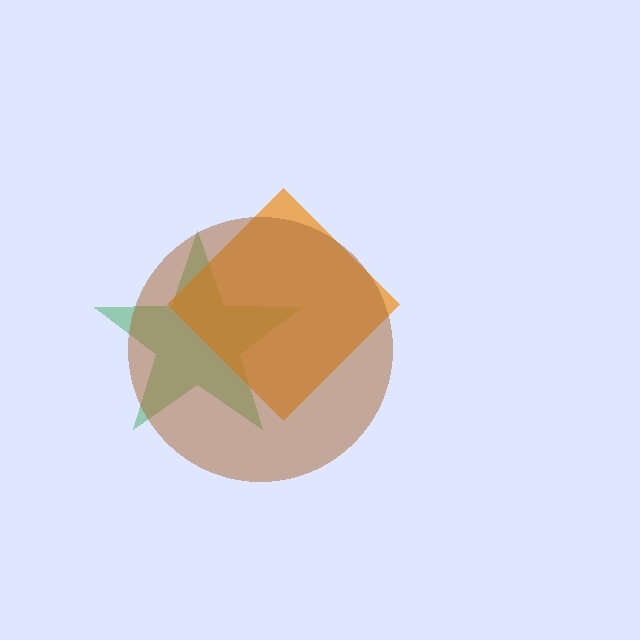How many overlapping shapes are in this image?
There are 3 overlapping shapes in the image.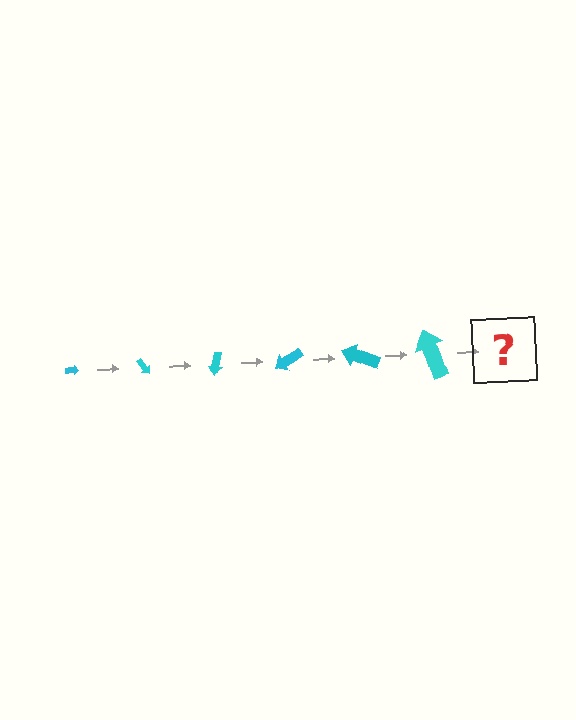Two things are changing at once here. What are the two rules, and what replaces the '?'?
The two rules are that the arrow grows larger each step and it rotates 50 degrees each step. The '?' should be an arrow, larger than the previous one and rotated 300 degrees from the start.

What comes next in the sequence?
The next element should be an arrow, larger than the previous one and rotated 300 degrees from the start.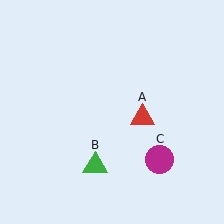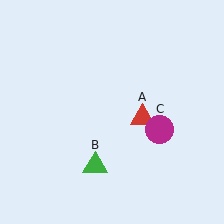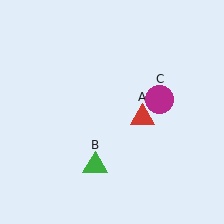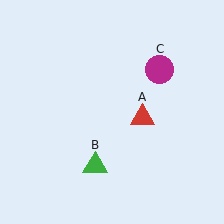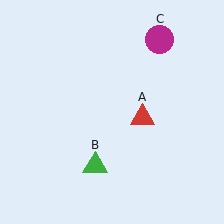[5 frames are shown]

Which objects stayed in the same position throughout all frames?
Red triangle (object A) and green triangle (object B) remained stationary.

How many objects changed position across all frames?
1 object changed position: magenta circle (object C).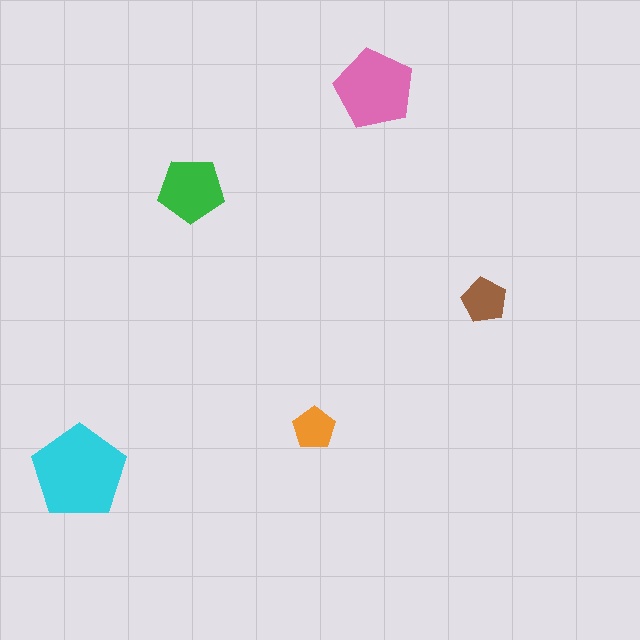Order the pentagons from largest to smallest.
the cyan one, the pink one, the green one, the brown one, the orange one.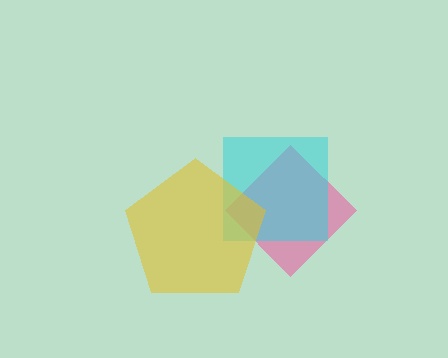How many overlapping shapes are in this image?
There are 3 overlapping shapes in the image.